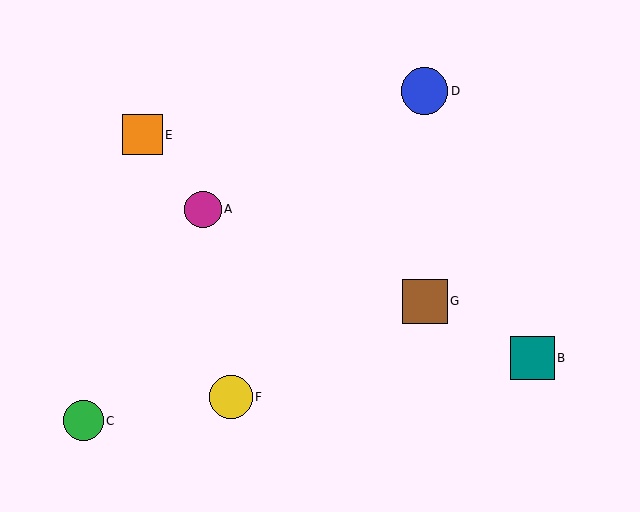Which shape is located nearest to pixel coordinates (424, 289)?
The brown square (labeled G) at (425, 301) is nearest to that location.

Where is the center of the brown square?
The center of the brown square is at (425, 301).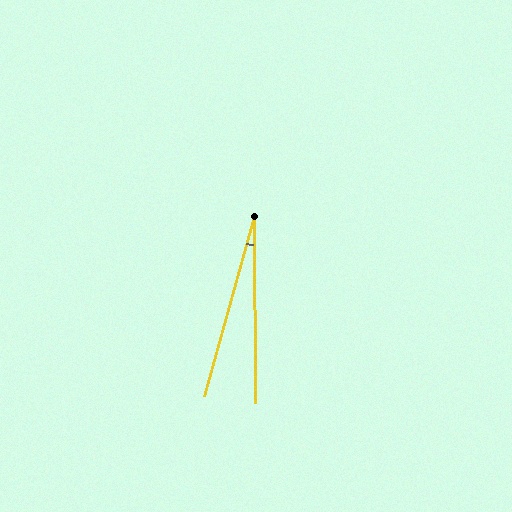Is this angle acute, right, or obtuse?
It is acute.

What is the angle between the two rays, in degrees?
Approximately 16 degrees.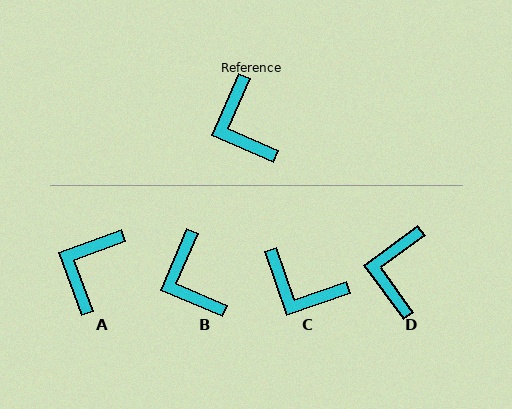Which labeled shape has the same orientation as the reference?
B.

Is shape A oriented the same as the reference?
No, it is off by about 46 degrees.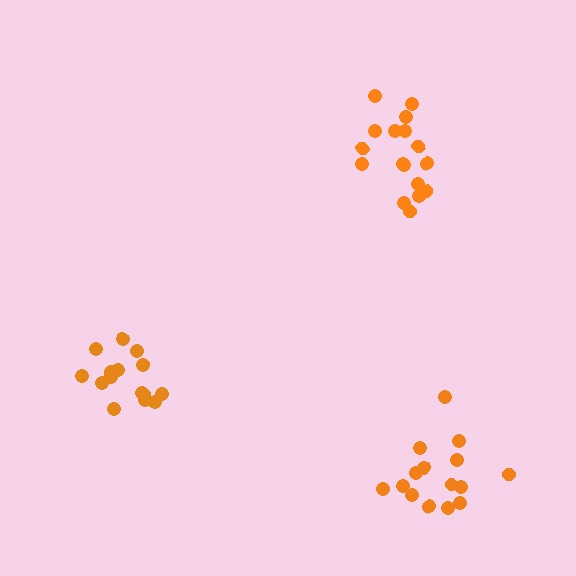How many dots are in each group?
Group 1: 17 dots, Group 2: 16 dots, Group 3: 15 dots (48 total).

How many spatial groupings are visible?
There are 3 spatial groupings.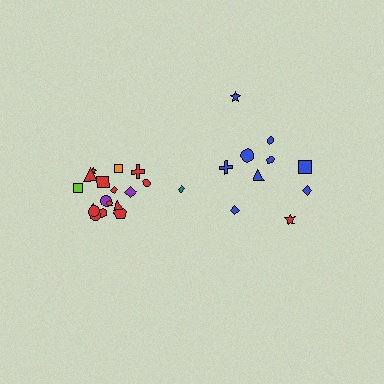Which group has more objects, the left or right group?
The left group.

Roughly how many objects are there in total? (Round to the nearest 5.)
Roughly 30 objects in total.